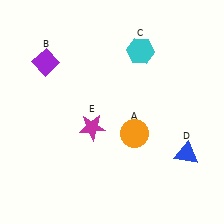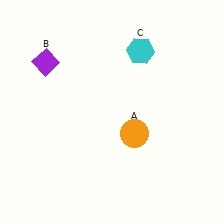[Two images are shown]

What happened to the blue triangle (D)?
The blue triangle (D) was removed in Image 2. It was in the bottom-right area of Image 1.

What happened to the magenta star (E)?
The magenta star (E) was removed in Image 2. It was in the bottom-left area of Image 1.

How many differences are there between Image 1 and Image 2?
There are 2 differences between the two images.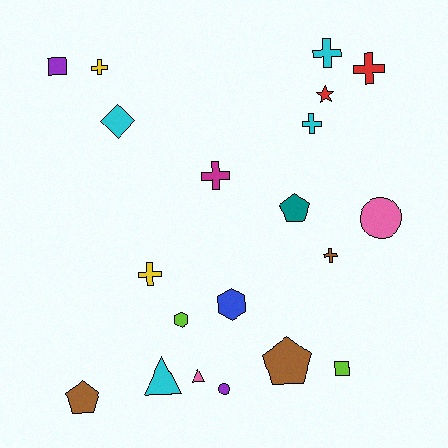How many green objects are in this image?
There are no green objects.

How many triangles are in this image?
There are 2 triangles.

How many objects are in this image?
There are 20 objects.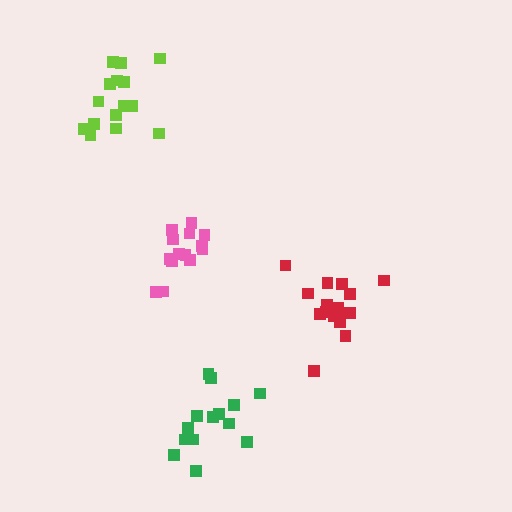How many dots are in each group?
Group 1: 15 dots, Group 2: 14 dots, Group 3: 16 dots, Group 4: 15 dots (60 total).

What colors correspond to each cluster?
The clusters are colored: green, pink, red, lime.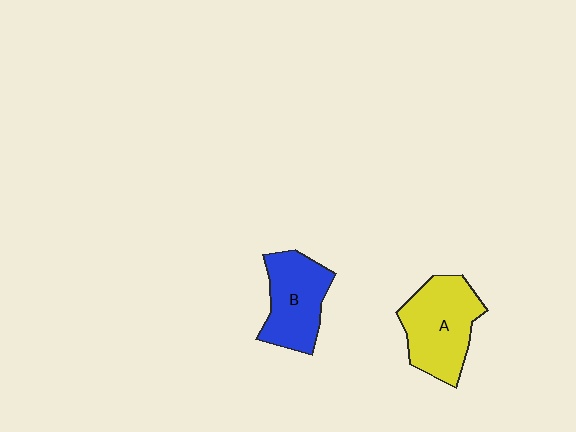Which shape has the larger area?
Shape A (yellow).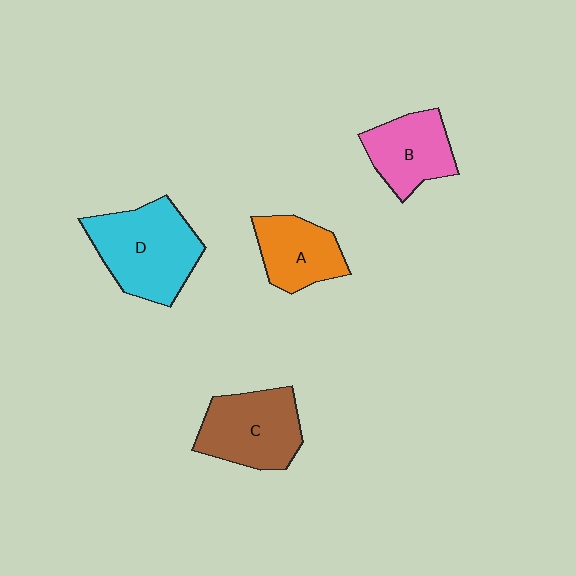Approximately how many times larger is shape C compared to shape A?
Approximately 1.3 times.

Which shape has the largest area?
Shape D (cyan).